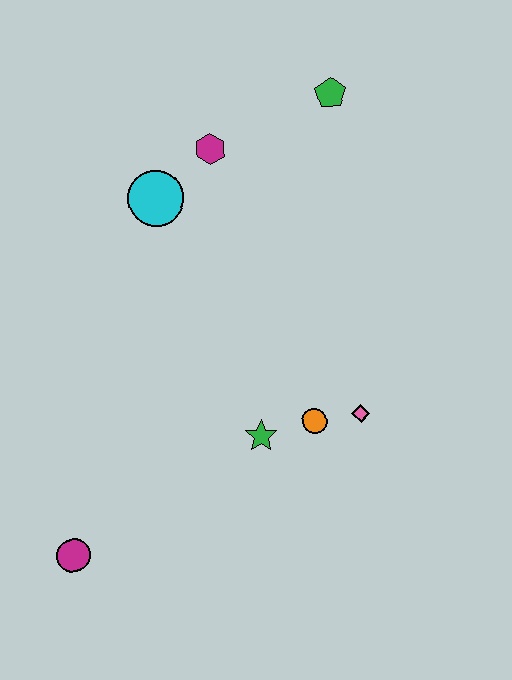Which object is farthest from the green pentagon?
The magenta circle is farthest from the green pentagon.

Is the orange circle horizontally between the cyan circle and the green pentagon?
Yes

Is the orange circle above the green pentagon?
No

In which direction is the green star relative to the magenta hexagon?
The green star is below the magenta hexagon.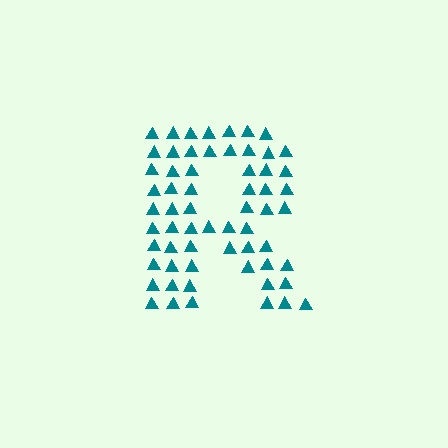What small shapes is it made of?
It is made of small triangles.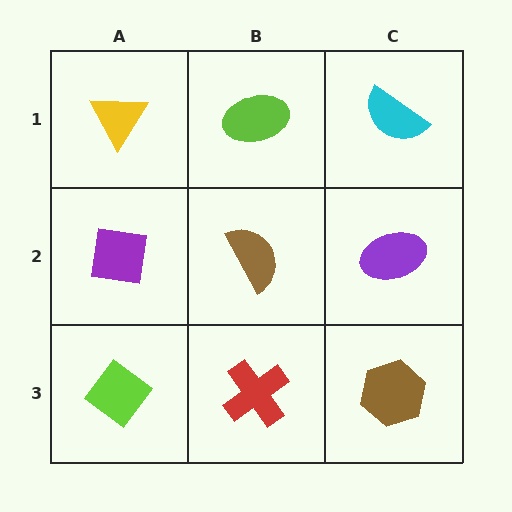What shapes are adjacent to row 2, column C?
A cyan semicircle (row 1, column C), a brown hexagon (row 3, column C), a brown semicircle (row 2, column B).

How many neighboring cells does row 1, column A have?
2.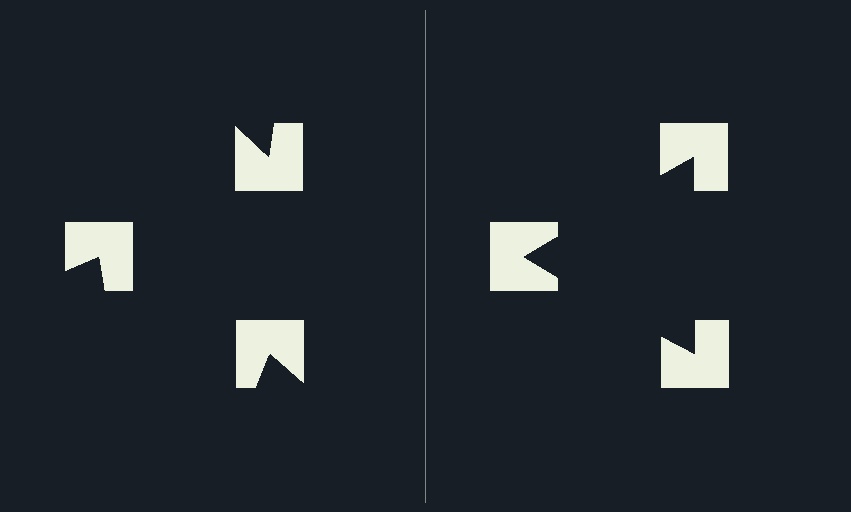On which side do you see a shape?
An illusory triangle appears on the right side. On the left side the wedge cuts are rotated, so no coherent shape forms.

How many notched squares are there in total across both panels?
6 — 3 on each side.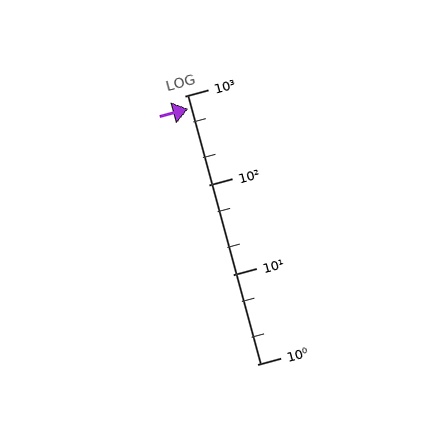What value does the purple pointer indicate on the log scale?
The pointer indicates approximately 710.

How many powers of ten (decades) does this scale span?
The scale spans 3 decades, from 1 to 1000.